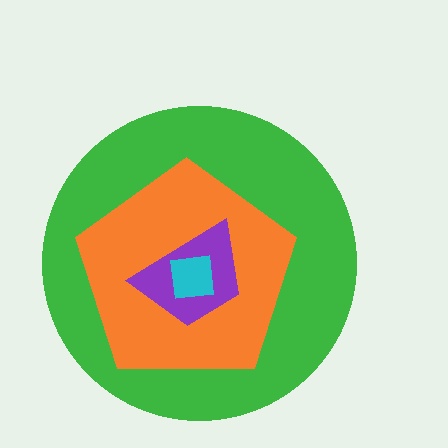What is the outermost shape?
The green circle.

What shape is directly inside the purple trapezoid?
The cyan square.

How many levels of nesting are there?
4.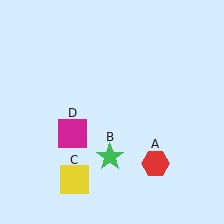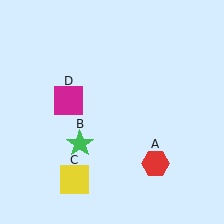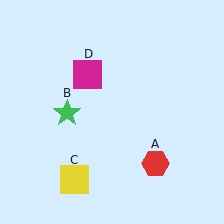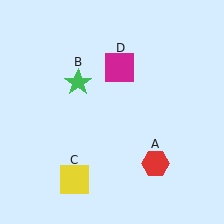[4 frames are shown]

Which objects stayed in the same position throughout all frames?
Red hexagon (object A) and yellow square (object C) remained stationary.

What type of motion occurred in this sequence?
The green star (object B), magenta square (object D) rotated clockwise around the center of the scene.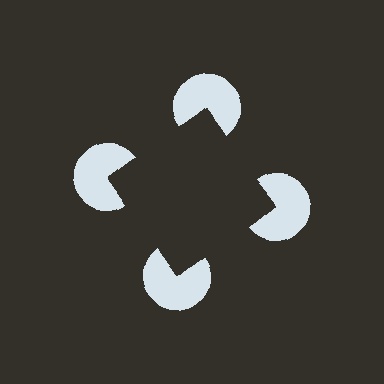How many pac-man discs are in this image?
There are 4 — one at each vertex of the illusory square.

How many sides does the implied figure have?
4 sides.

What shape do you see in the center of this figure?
An illusory square — its edges are inferred from the aligned wedge cuts in the pac-man discs, not physically drawn.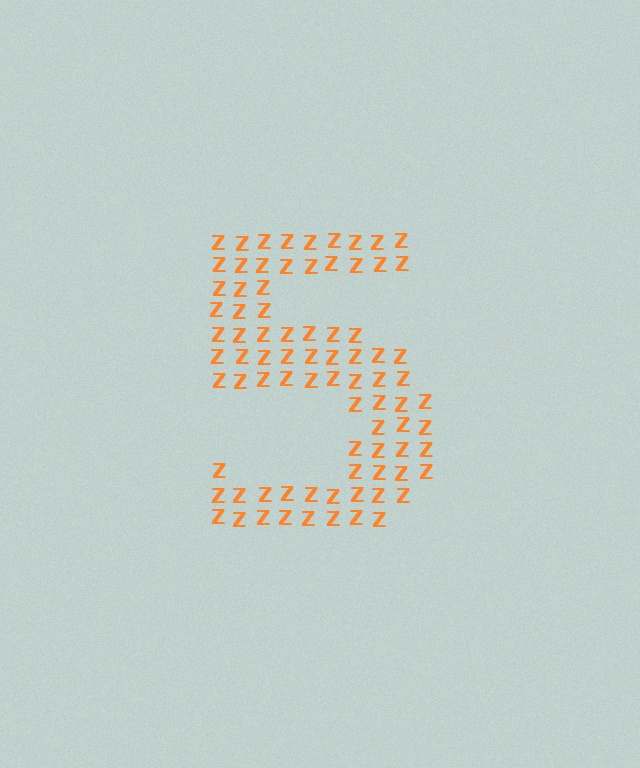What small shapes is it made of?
It is made of small letter Z's.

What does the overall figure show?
The overall figure shows the digit 5.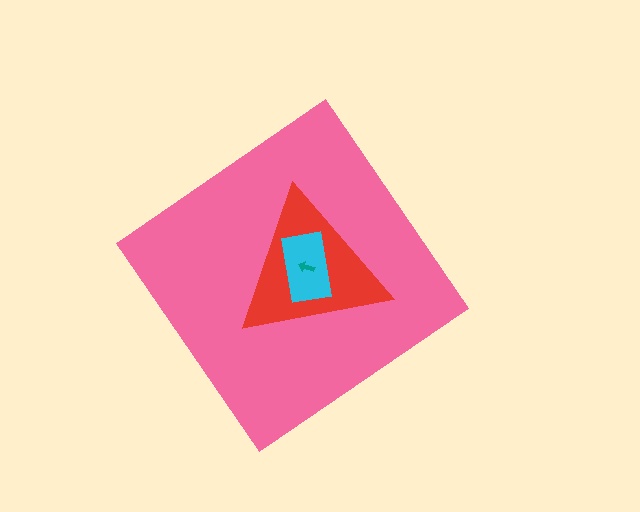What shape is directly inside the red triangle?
The cyan rectangle.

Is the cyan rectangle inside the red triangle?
Yes.